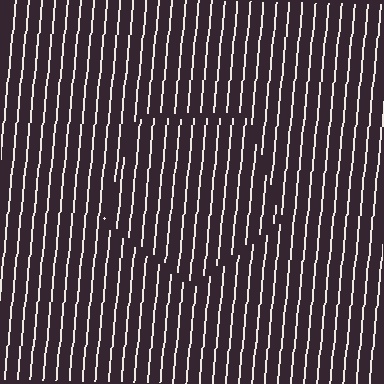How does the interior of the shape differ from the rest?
The interior of the shape contains the same grating, shifted by half a period — the contour is defined by the phase discontinuity where line-ends from the inner and outer gratings abut.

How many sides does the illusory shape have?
5 sides — the line-ends trace a pentagon.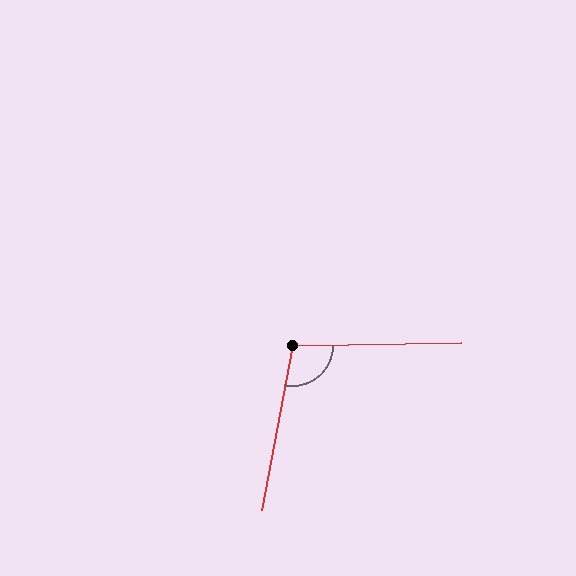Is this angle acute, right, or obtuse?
It is obtuse.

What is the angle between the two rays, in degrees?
Approximately 102 degrees.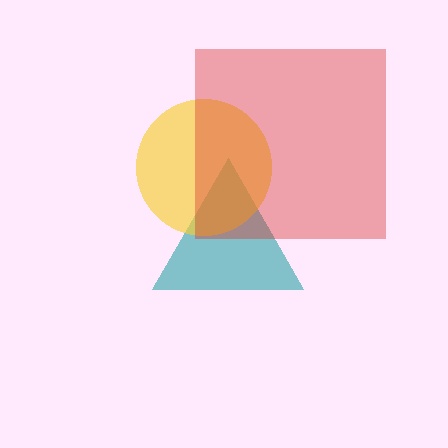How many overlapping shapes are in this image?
There are 3 overlapping shapes in the image.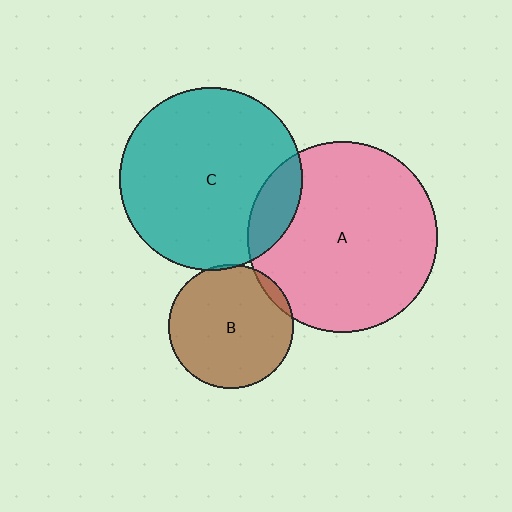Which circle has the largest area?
Circle A (pink).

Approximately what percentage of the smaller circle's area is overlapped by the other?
Approximately 5%.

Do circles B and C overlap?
Yes.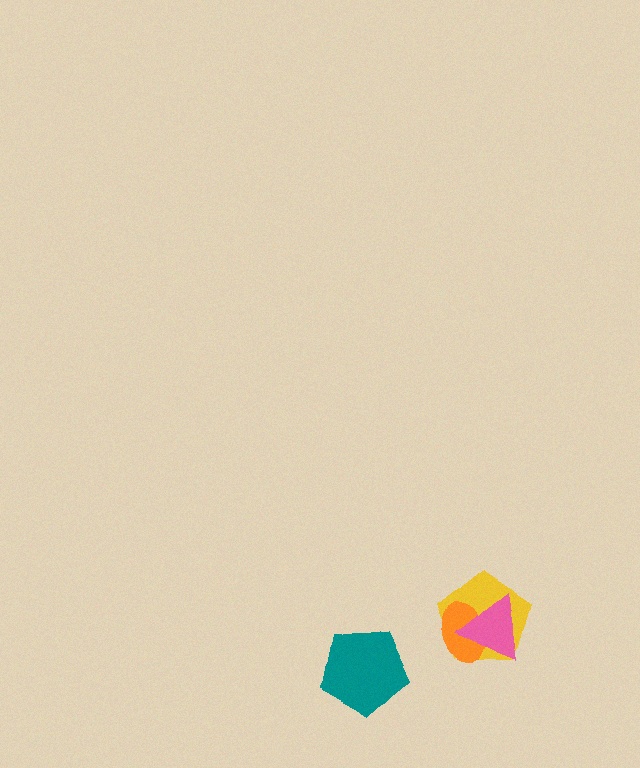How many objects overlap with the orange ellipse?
2 objects overlap with the orange ellipse.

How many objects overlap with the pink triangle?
2 objects overlap with the pink triangle.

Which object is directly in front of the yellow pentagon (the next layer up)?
The orange ellipse is directly in front of the yellow pentagon.